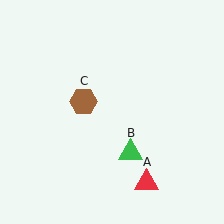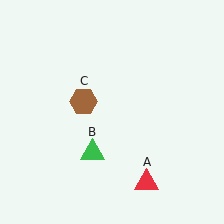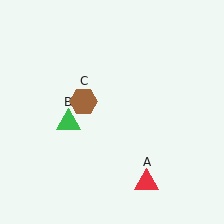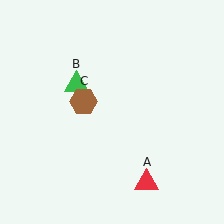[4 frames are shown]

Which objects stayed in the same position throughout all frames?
Red triangle (object A) and brown hexagon (object C) remained stationary.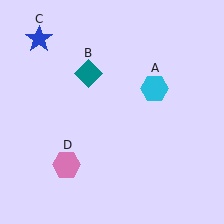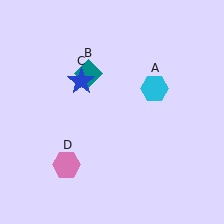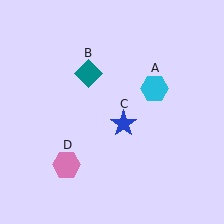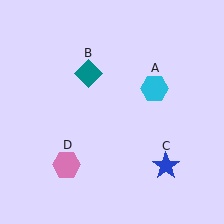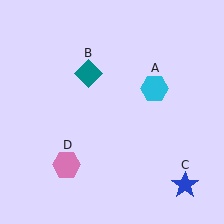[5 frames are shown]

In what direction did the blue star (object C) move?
The blue star (object C) moved down and to the right.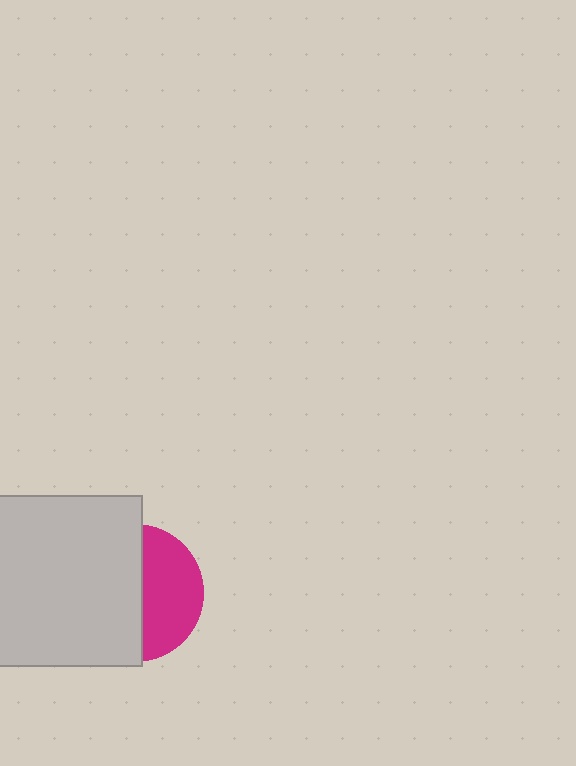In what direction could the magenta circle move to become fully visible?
The magenta circle could move right. That would shift it out from behind the light gray square entirely.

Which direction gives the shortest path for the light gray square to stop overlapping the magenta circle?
Moving left gives the shortest separation.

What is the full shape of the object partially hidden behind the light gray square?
The partially hidden object is a magenta circle.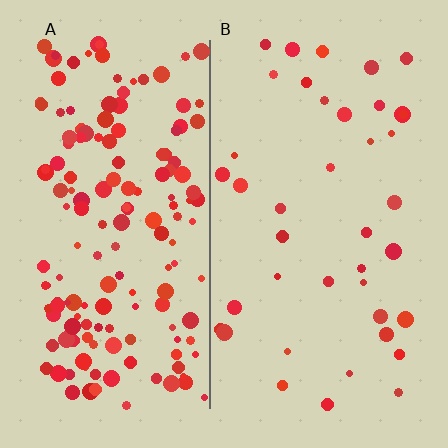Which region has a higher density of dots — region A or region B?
A (the left).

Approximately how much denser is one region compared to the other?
Approximately 4.0× — region A over region B.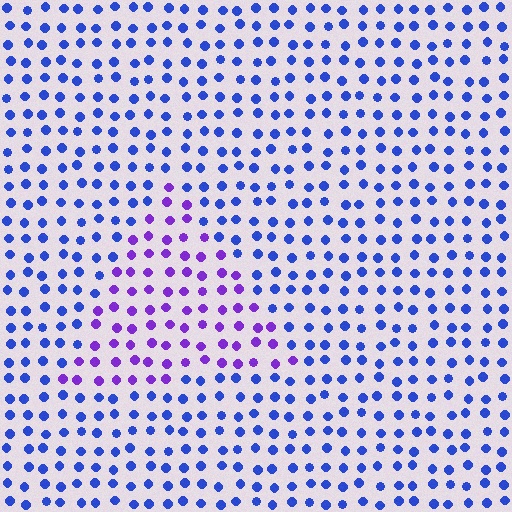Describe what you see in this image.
The image is filled with small blue elements in a uniform arrangement. A triangle-shaped region is visible where the elements are tinted to a slightly different hue, forming a subtle color boundary.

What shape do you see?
I see a triangle.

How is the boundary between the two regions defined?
The boundary is defined purely by a slight shift in hue (about 42 degrees). Spacing, size, and orientation are identical on both sides.